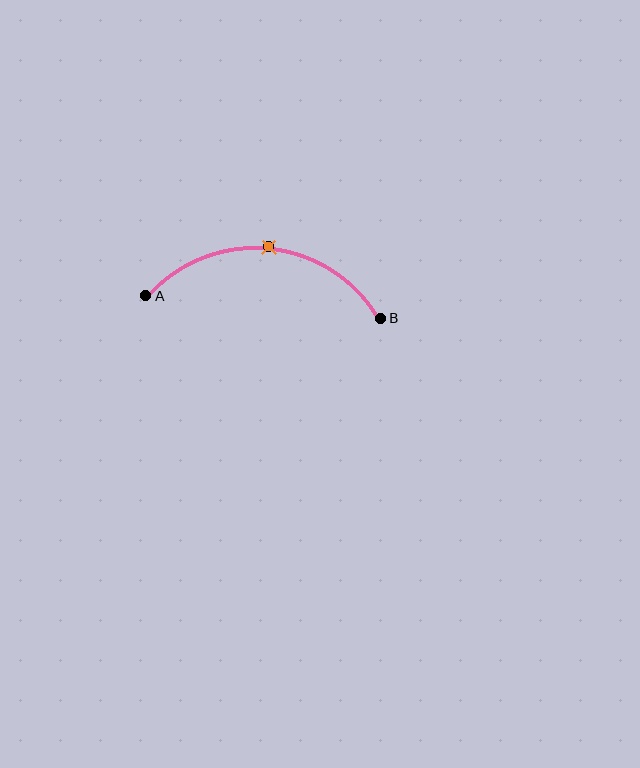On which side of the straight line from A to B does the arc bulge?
The arc bulges above the straight line connecting A and B.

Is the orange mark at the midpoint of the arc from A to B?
Yes. The orange mark lies on the arc at equal arc-length from both A and B — it is the arc midpoint.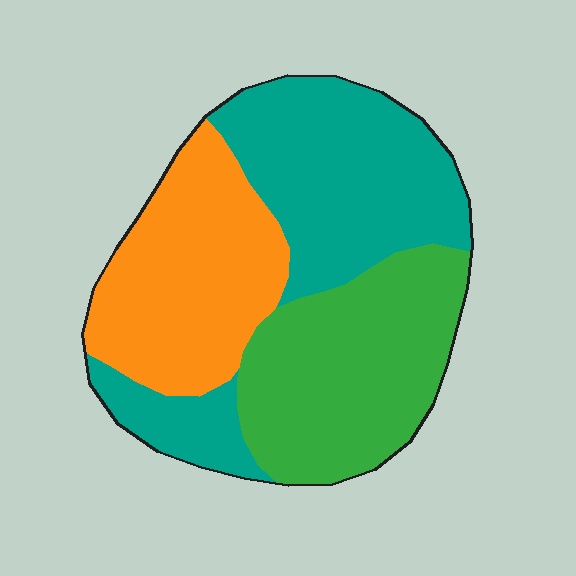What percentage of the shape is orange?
Orange covers roughly 30% of the shape.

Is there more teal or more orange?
Teal.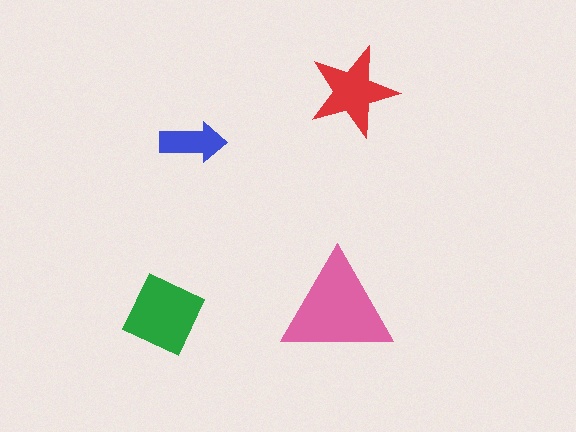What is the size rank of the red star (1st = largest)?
3rd.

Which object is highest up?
The red star is topmost.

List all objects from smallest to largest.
The blue arrow, the red star, the green diamond, the pink triangle.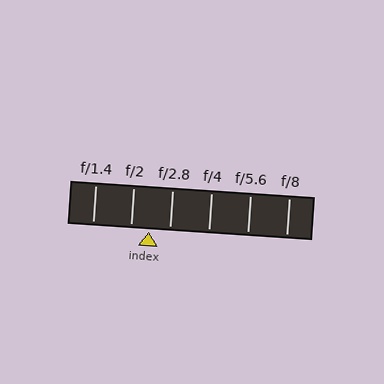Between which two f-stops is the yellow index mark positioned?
The index mark is between f/2 and f/2.8.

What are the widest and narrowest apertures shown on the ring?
The widest aperture shown is f/1.4 and the narrowest is f/8.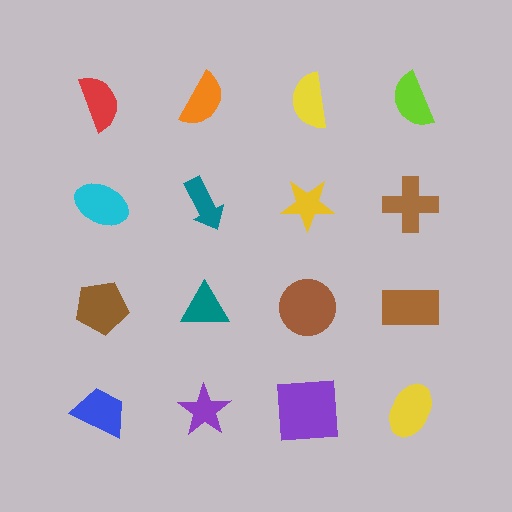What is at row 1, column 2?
An orange semicircle.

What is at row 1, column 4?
A lime semicircle.